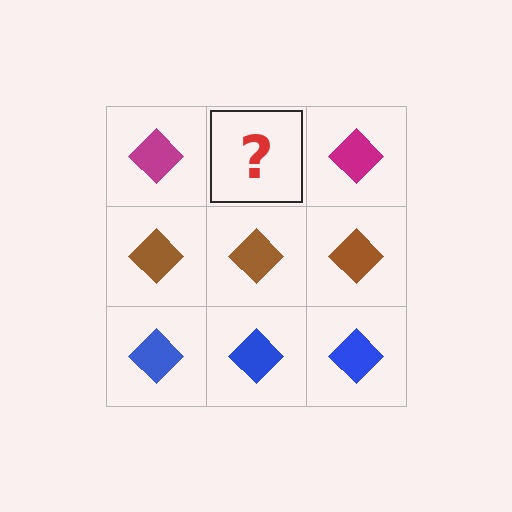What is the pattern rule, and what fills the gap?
The rule is that each row has a consistent color. The gap should be filled with a magenta diamond.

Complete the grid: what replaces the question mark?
The question mark should be replaced with a magenta diamond.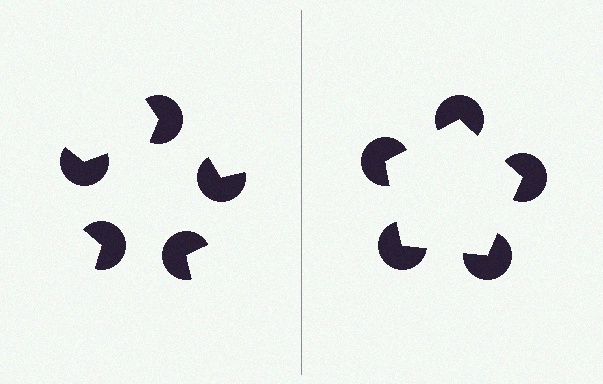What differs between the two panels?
The pac-man discs are positioned identically on both sides; only the wedge orientations differ. On the right they align to a pentagon; on the left they are misaligned.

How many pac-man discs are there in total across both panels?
10 — 5 on each side.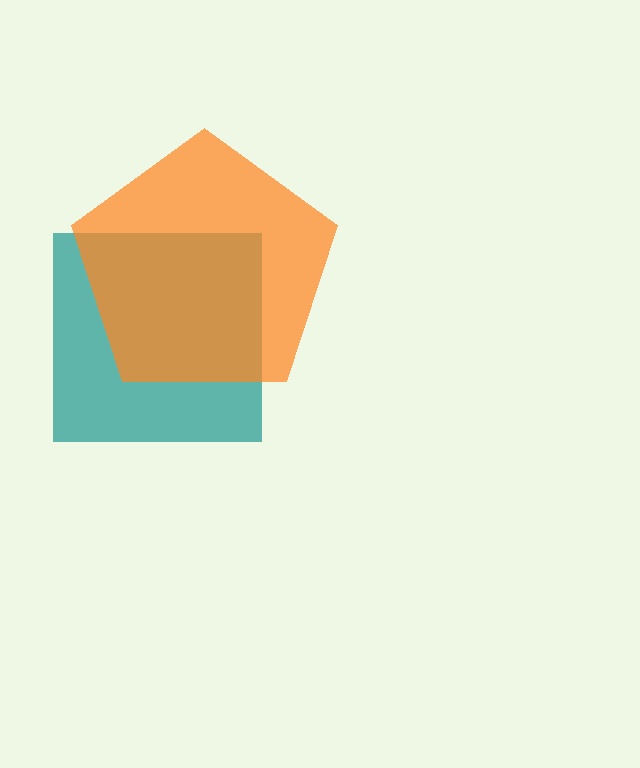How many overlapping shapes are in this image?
There are 2 overlapping shapes in the image.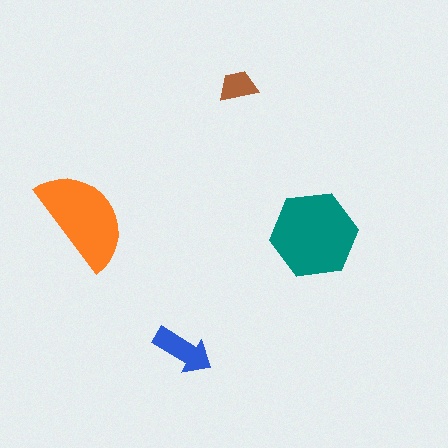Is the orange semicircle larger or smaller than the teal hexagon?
Smaller.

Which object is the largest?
The teal hexagon.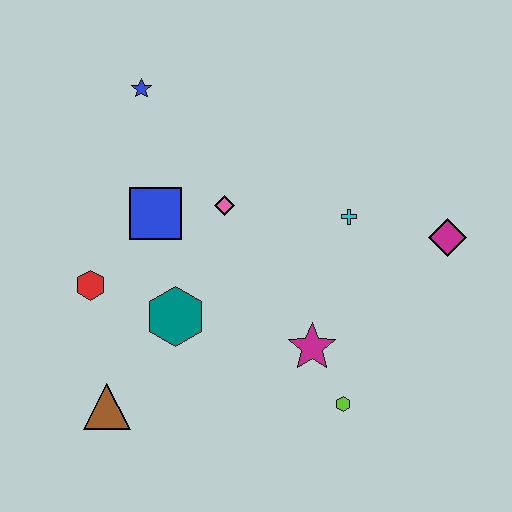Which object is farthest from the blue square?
The magenta diamond is farthest from the blue square.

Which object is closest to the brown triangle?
The teal hexagon is closest to the brown triangle.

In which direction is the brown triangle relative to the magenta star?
The brown triangle is to the left of the magenta star.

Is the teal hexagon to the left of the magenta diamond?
Yes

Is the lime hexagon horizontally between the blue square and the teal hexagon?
No